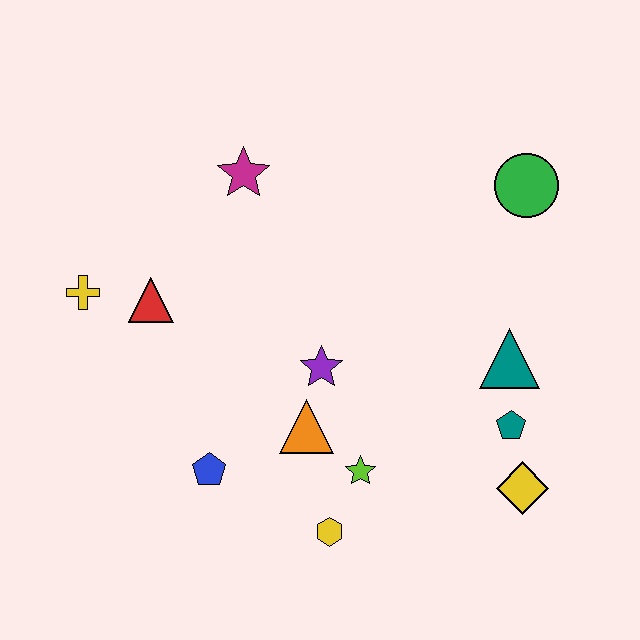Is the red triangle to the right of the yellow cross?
Yes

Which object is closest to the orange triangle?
The purple star is closest to the orange triangle.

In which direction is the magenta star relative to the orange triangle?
The magenta star is above the orange triangle.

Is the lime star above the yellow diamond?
Yes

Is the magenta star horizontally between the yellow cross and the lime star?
Yes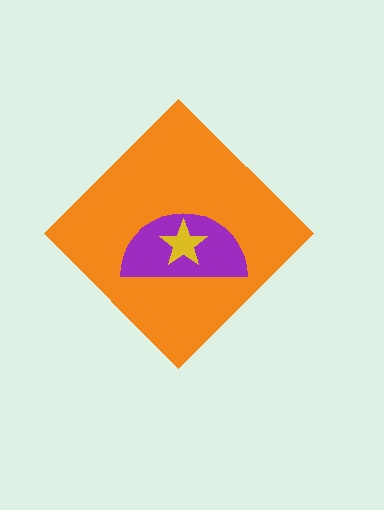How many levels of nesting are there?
3.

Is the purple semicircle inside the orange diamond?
Yes.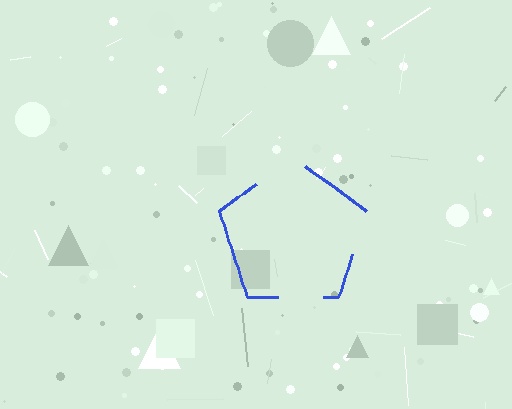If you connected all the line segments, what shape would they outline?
They would outline a pentagon.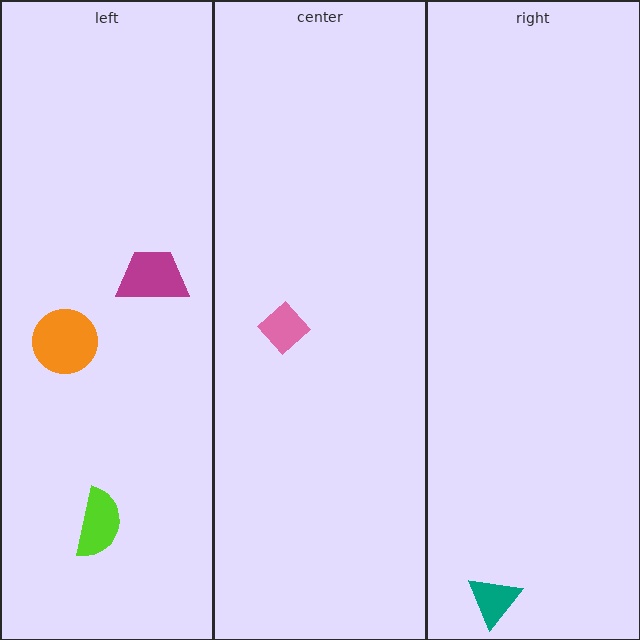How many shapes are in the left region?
3.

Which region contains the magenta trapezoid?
The left region.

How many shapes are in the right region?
1.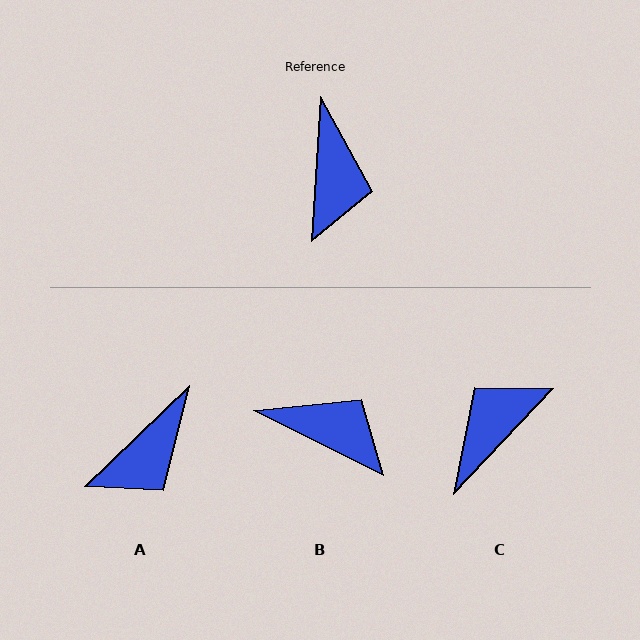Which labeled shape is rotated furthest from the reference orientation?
C, about 140 degrees away.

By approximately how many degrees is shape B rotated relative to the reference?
Approximately 67 degrees counter-clockwise.